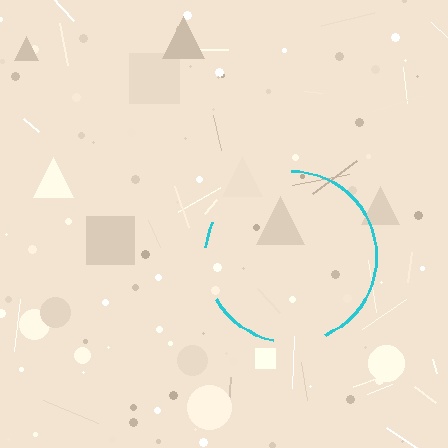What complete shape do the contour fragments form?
The contour fragments form a circle.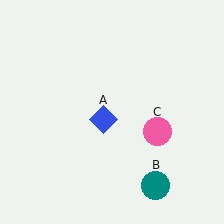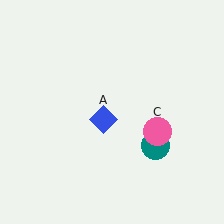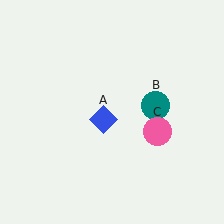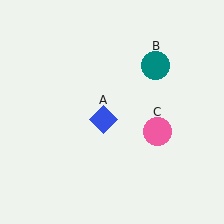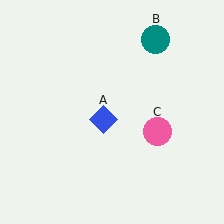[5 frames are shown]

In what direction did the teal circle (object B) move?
The teal circle (object B) moved up.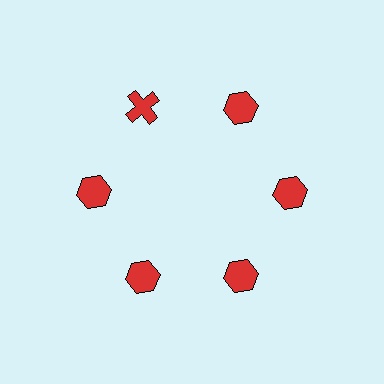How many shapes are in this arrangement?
There are 6 shapes arranged in a ring pattern.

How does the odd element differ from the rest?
It has a different shape: cross instead of hexagon.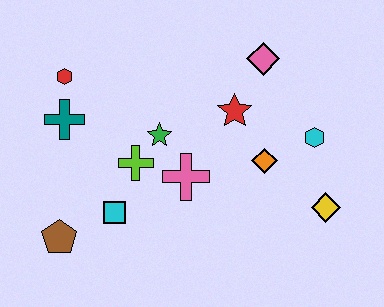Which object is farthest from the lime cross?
The yellow diamond is farthest from the lime cross.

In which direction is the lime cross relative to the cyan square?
The lime cross is above the cyan square.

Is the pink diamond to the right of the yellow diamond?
No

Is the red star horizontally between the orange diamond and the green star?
Yes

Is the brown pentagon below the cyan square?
Yes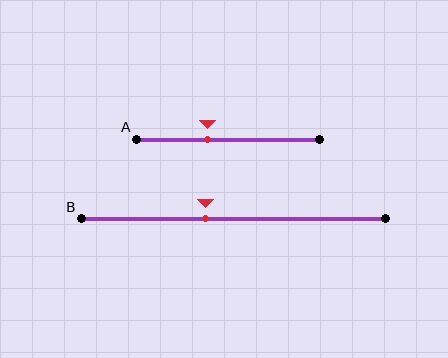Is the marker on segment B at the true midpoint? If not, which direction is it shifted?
No, the marker on segment B is shifted to the left by about 9% of the segment length.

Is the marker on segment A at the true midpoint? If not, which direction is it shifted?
No, the marker on segment A is shifted to the left by about 11% of the segment length.